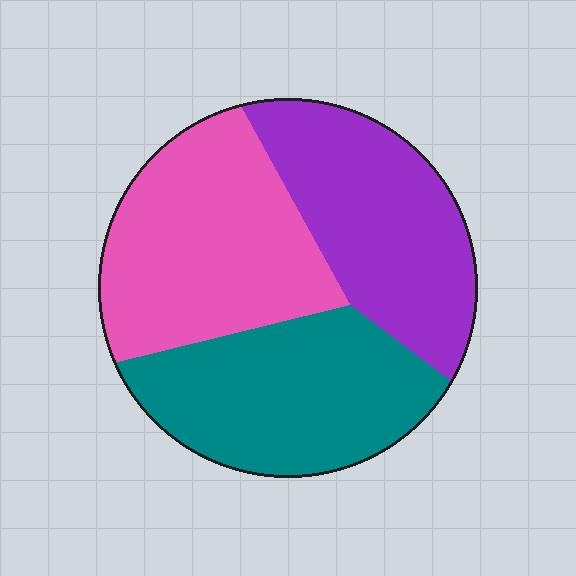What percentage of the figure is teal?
Teal covers 33% of the figure.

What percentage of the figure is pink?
Pink takes up about three eighths (3/8) of the figure.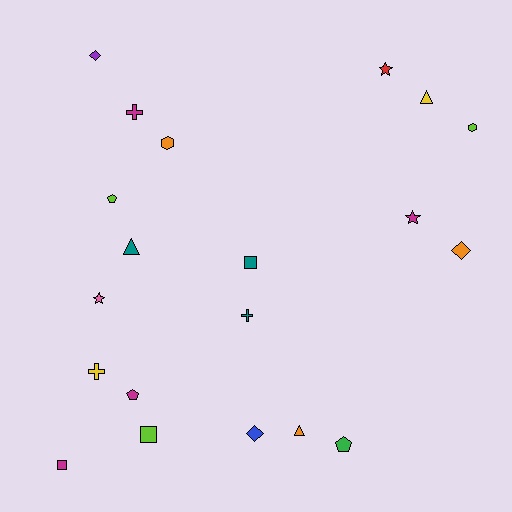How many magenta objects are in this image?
There are 4 magenta objects.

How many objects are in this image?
There are 20 objects.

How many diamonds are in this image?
There are 3 diamonds.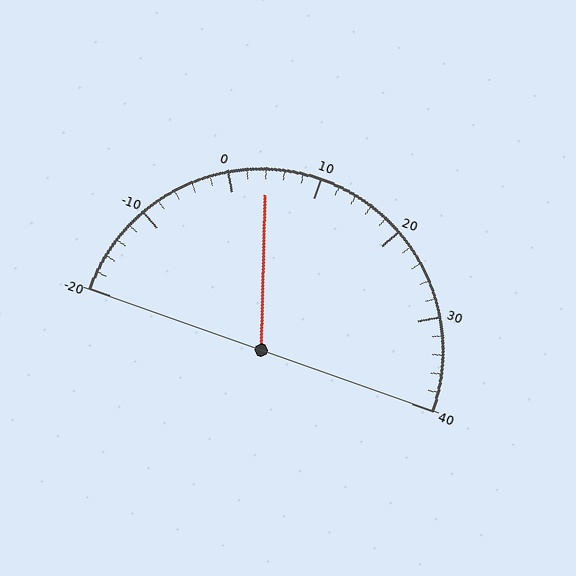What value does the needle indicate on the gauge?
The needle indicates approximately 4.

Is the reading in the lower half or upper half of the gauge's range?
The reading is in the lower half of the range (-20 to 40).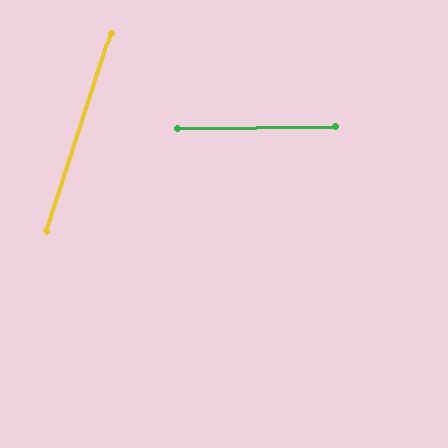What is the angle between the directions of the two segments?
Approximately 71 degrees.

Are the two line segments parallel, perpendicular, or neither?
Neither parallel nor perpendicular — they differ by about 71°.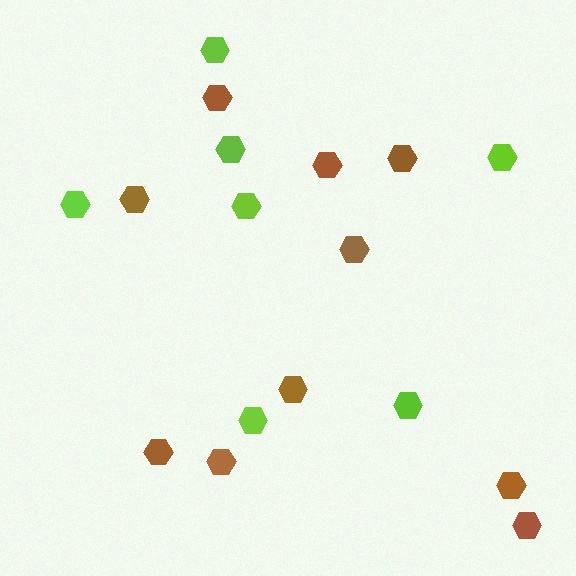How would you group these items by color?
There are 2 groups: one group of lime hexagons (7) and one group of brown hexagons (10).